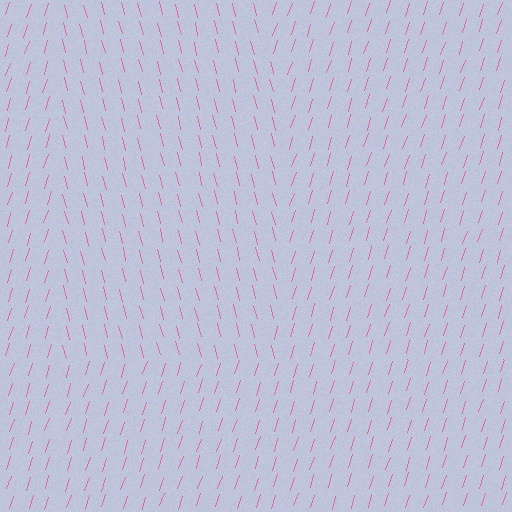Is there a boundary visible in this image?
Yes, there is a texture boundary formed by a change in line orientation.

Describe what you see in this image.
The image is filled with small pink line segments. A rectangle region in the image has lines oriented differently from the surrounding lines, creating a visible texture boundary.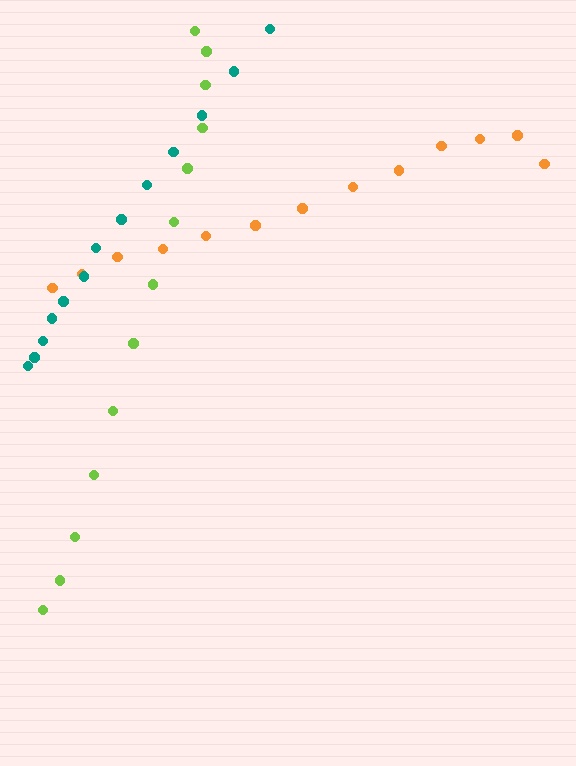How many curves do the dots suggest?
There are 3 distinct paths.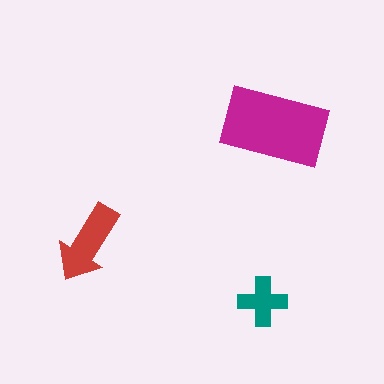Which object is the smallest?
The teal cross.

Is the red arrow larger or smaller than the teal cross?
Larger.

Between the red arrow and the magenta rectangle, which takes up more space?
The magenta rectangle.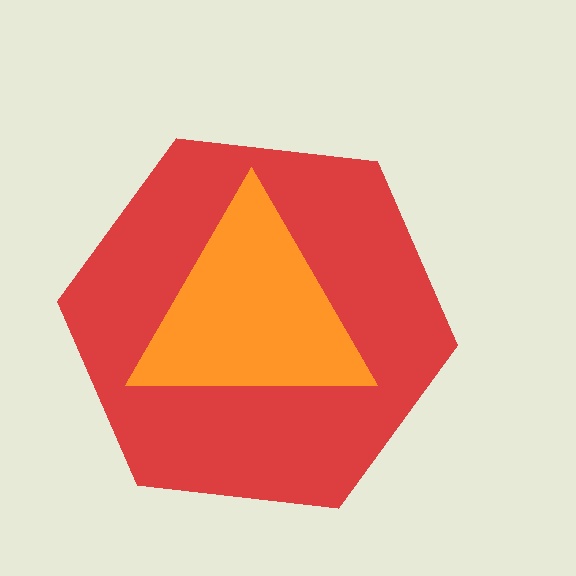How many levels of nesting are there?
2.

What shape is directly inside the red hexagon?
The orange triangle.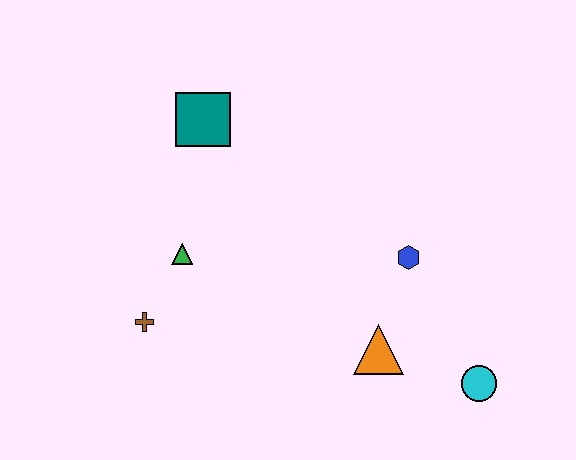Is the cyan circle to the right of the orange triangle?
Yes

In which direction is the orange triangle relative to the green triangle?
The orange triangle is to the right of the green triangle.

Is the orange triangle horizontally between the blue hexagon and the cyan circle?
No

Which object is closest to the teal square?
The green triangle is closest to the teal square.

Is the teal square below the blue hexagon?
No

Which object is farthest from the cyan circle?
The teal square is farthest from the cyan circle.